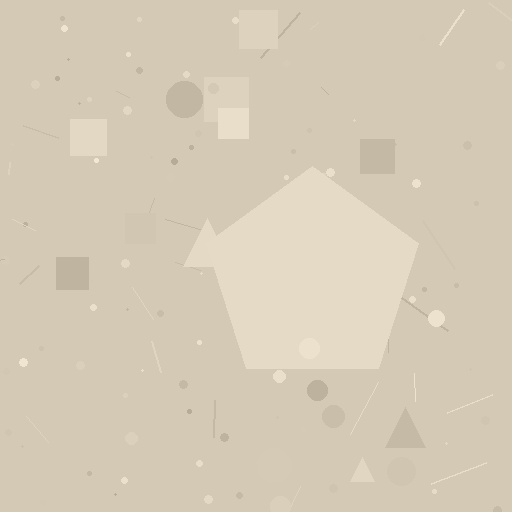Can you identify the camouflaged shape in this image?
The camouflaged shape is a pentagon.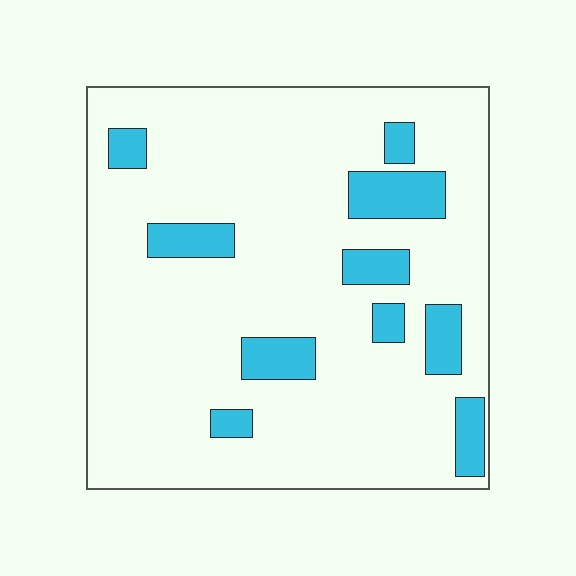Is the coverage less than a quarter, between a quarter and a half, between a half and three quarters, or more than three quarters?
Less than a quarter.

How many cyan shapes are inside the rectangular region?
10.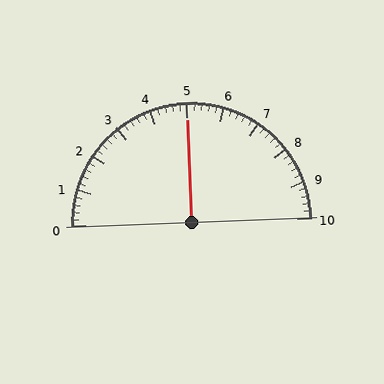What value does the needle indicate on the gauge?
The needle indicates approximately 5.0.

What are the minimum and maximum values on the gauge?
The gauge ranges from 0 to 10.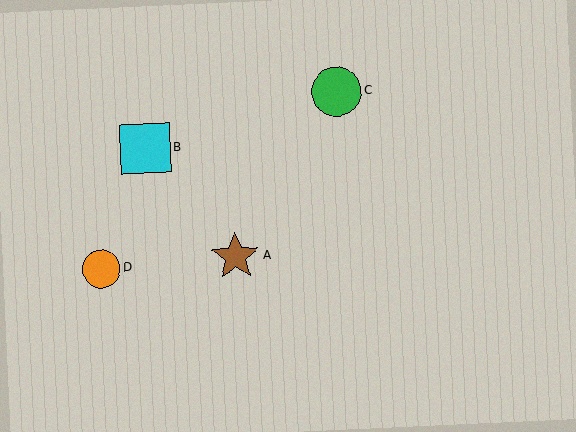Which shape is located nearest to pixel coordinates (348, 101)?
The green circle (labeled C) at (337, 92) is nearest to that location.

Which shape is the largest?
The cyan square (labeled B) is the largest.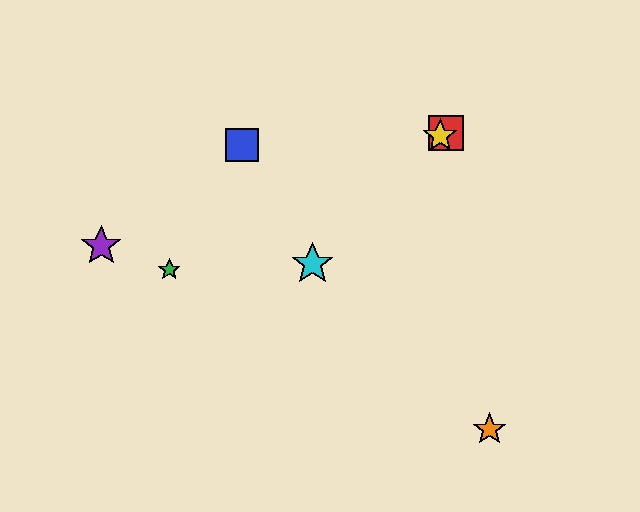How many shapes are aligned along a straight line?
3 shapes (the red square, the green star, the yellow star) are aligned along a straight line.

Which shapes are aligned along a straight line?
The red square, the green star, the yellow star are aligned along a straight line.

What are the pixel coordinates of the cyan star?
The cyan star is at (312, 264).